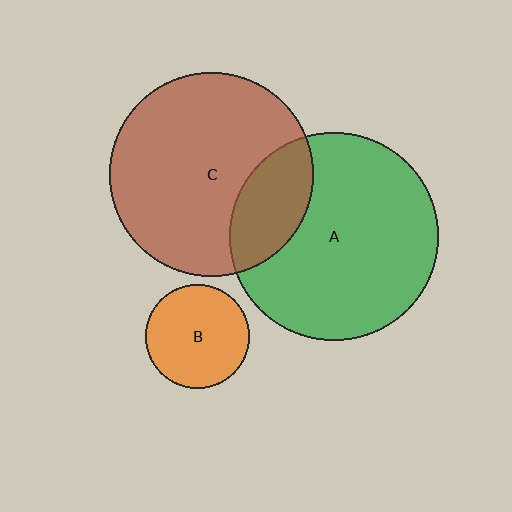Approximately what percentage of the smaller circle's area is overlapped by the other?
Approximately 20%.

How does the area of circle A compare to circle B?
Approximately 4.0 times.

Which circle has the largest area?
Circle A (green).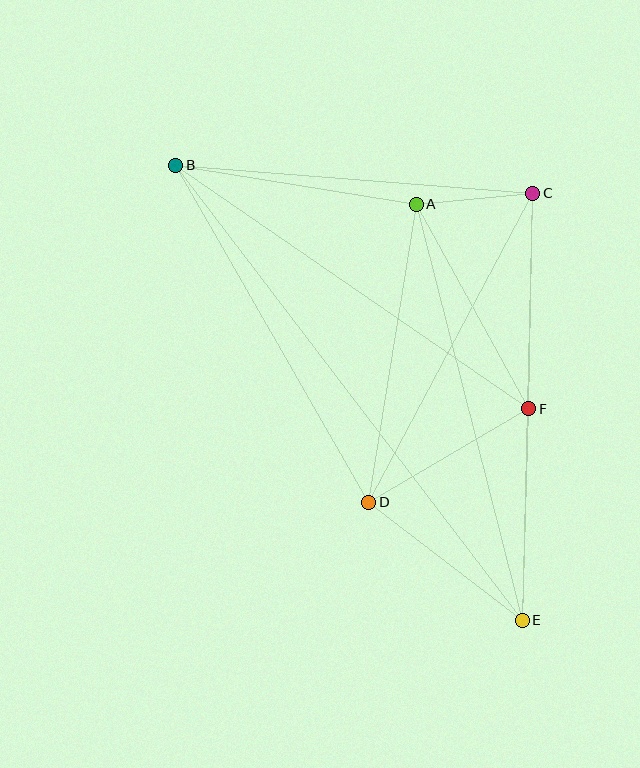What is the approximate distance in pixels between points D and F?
The distance between D and F is approximately 185 pixels.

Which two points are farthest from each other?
Points B and E are farthest from each other.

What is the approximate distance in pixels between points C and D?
The distance between C and D is approximately 350 pixels.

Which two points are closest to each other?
Points A and C are closest to each other.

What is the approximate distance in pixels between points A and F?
The distance between A and F is approximately 233 pixels.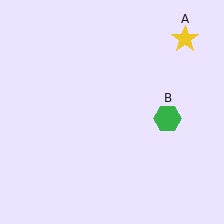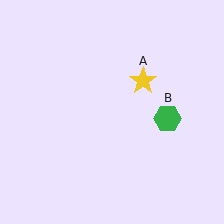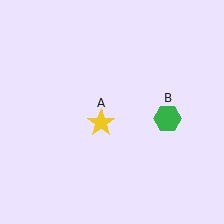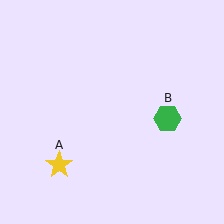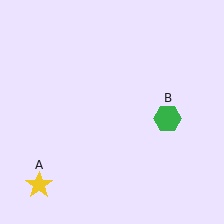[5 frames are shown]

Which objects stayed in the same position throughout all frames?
Green hexagon (object B) remained stationary.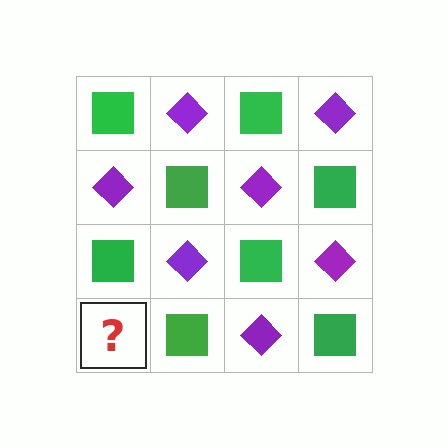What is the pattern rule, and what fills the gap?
The rule is that it alternates green square and purple diamond in a checkerboard pattern. The gap should be filled with a purple diamond.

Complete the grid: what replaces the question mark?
The question mark should be replaced with a purple diamond.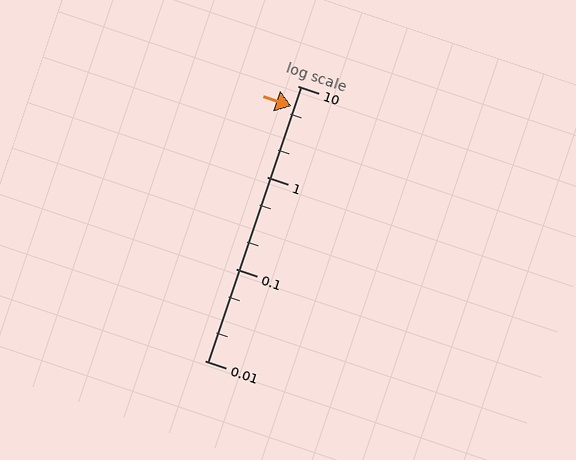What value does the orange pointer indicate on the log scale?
The pointer indicates approximately 6.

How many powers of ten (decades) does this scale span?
The scale spans 3 decades, from 0.01 to 10.